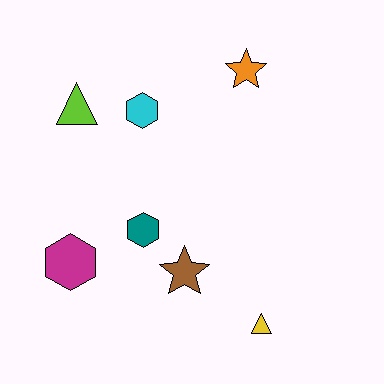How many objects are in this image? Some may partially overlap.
There are 7 objects.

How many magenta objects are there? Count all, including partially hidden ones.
There is 1 magenta object.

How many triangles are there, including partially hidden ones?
There are 2 triangles.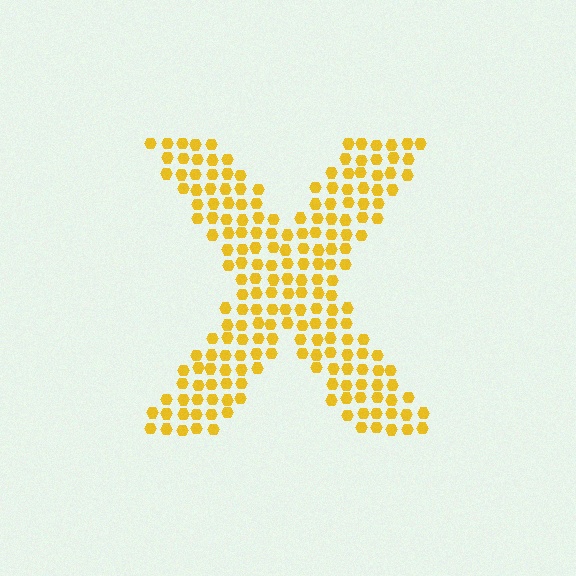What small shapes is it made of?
It is made of small hexagons.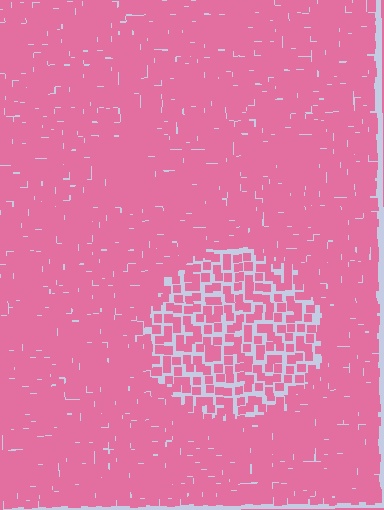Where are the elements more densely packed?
The elements are more densely packed outside the circle boundary.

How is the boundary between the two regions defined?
The boundary is defined by a change in element density (approximately 2.0x ratio). All elements are the same color, size, and shape.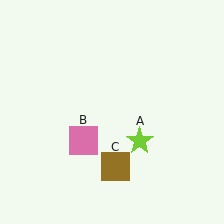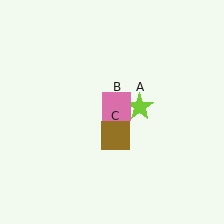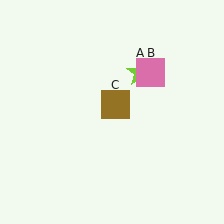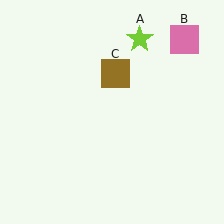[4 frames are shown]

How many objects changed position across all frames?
3 objects changed position: lime star (object A), pink square (object B), brown square (object C).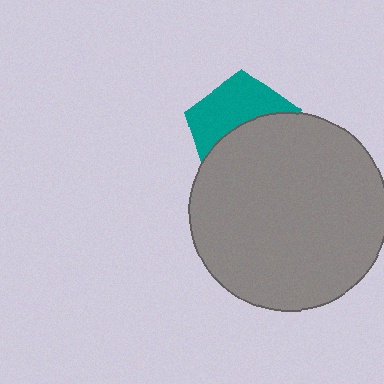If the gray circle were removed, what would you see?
You would see the complete teal pentagon.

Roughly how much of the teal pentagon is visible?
About half of it is visible (roughly 47%).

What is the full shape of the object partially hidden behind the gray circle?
The partially hidden object is a teal pentagon.